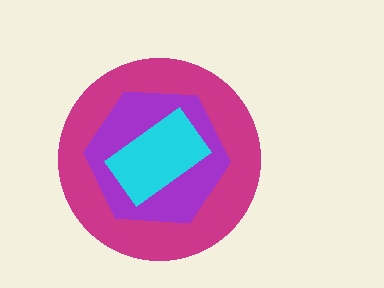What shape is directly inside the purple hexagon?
The cyan rectangle.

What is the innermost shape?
The cyan rectangle.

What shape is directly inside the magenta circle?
The purple hexagon.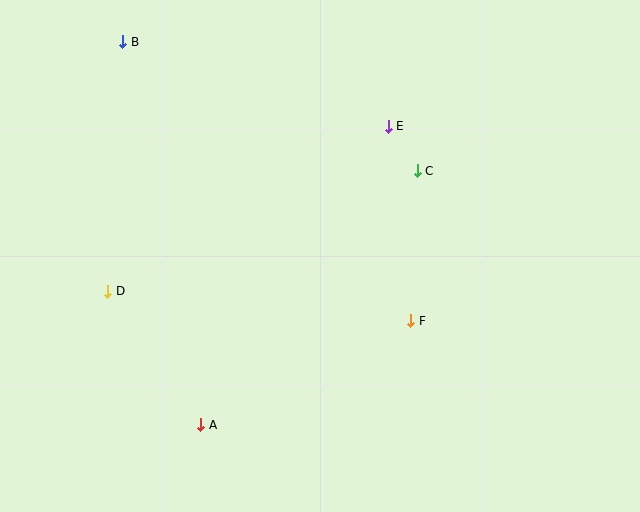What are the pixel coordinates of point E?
Point E is at (388, 126).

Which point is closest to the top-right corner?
Point C is closest to the top-right corner.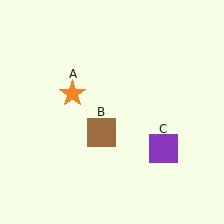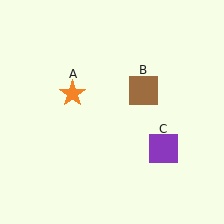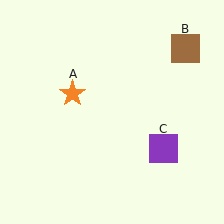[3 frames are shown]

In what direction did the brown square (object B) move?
The brown square (object B) moved up and to the right.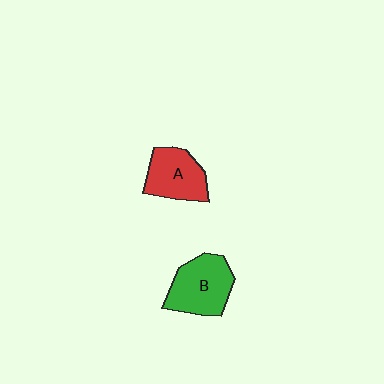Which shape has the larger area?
Shape B (green).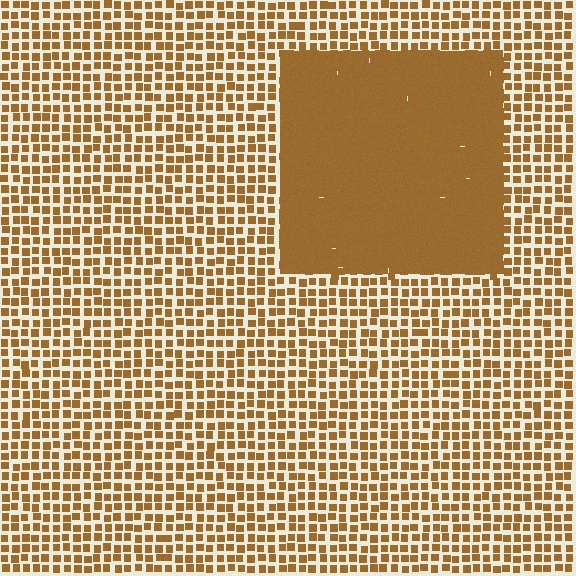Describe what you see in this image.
The image contains small brown elements arranged at two different densities. A rectangle-shaped region is visible where the elements are more densely packed than the surrounding area.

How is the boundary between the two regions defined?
The boundary is defined by a change in element density (approximately 2.6x ratio). All elements are the same color, size, and shape.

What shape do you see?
I see a rectangle.